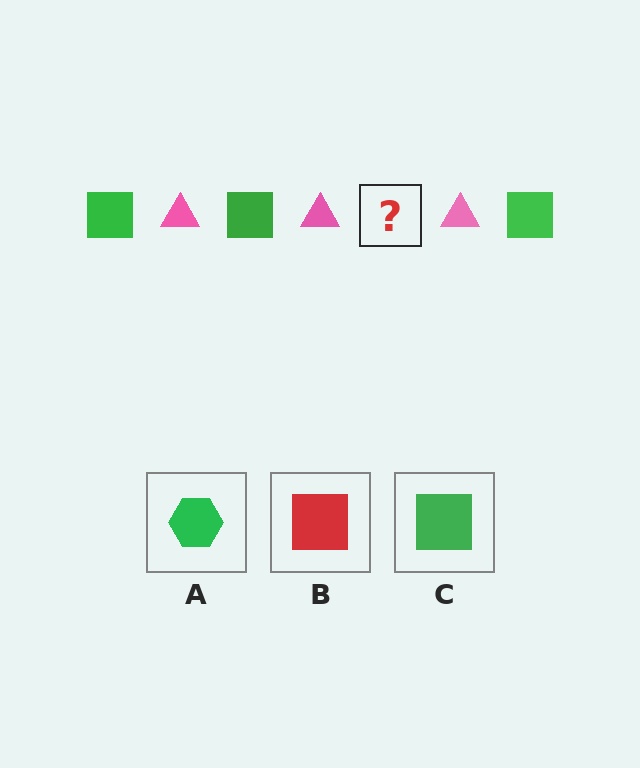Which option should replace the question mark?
Option C.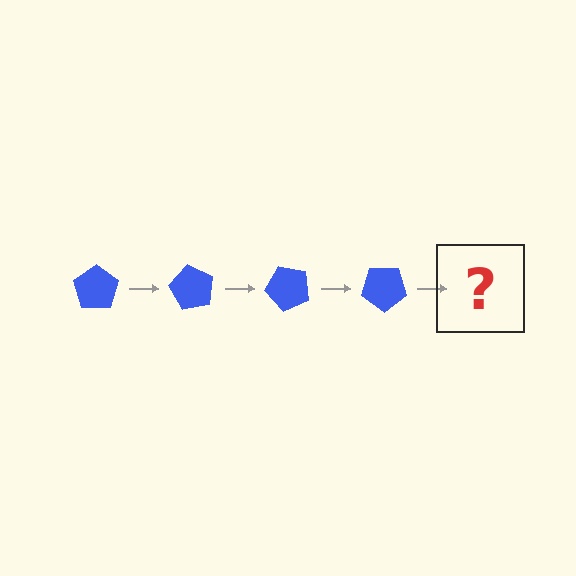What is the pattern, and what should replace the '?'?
The pattern is that the pentagon rotates 60 degrees each step. The '?' should be a blue pentagon rotated 240 degrees.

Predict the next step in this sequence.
The next step is a blue pentagon rotated 240 degrees.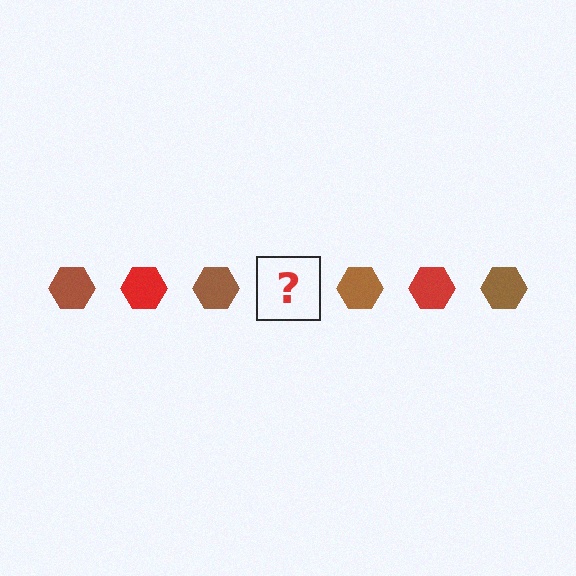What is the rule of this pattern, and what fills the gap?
The rule is that the pattern cycles through brown, red hexagons. The gap should be filled with a red hexagon.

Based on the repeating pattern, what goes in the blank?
The blank should be a red hexagon.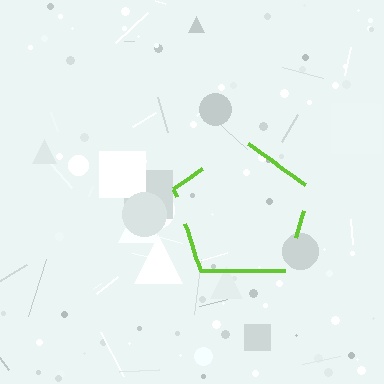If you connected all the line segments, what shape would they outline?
They would outline a pentagon.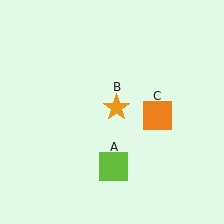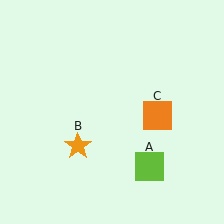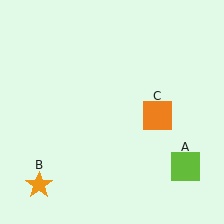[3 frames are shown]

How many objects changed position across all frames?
2 objects changed position: lime square (object A), orange star (object B).